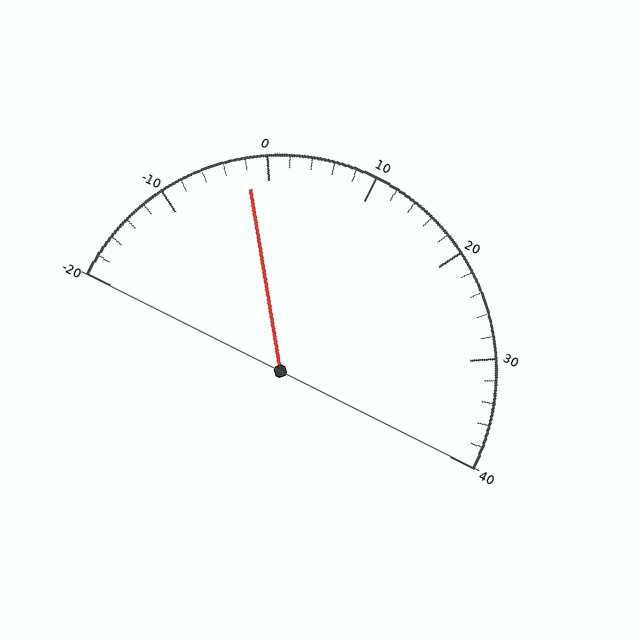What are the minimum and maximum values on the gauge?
The gauge ranges from -20 to 40.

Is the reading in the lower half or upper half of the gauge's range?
The reading is in the lower half of the range (-20 to 40).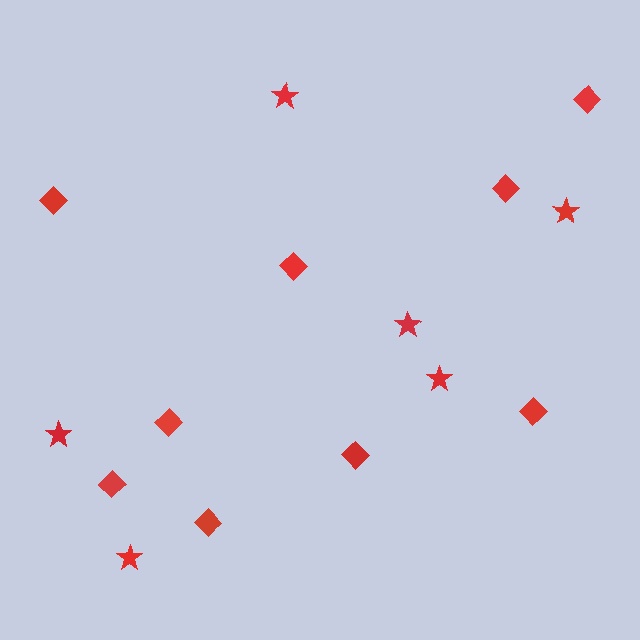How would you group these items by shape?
There are 2 groups: one group of stars (6) and one group of diamonds (9).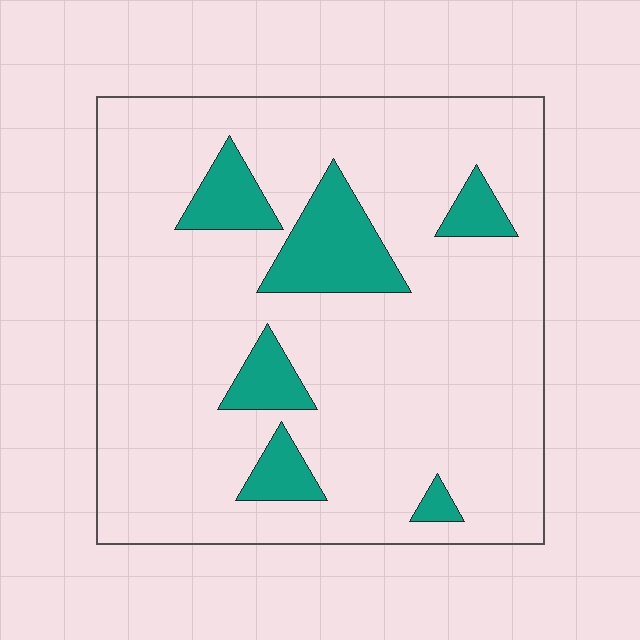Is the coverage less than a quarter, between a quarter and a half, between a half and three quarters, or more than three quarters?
Less than a quarter.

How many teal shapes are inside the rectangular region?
6.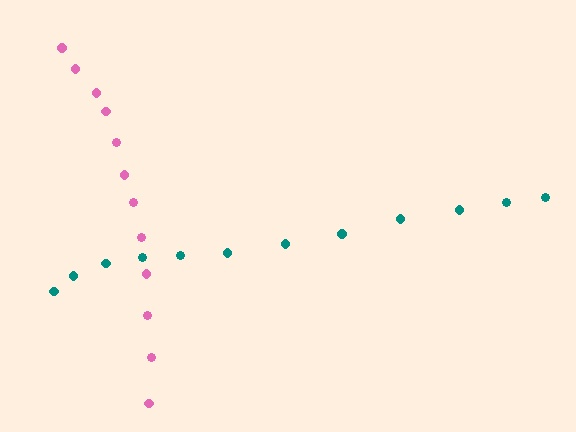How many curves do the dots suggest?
There are 2 distinct paths.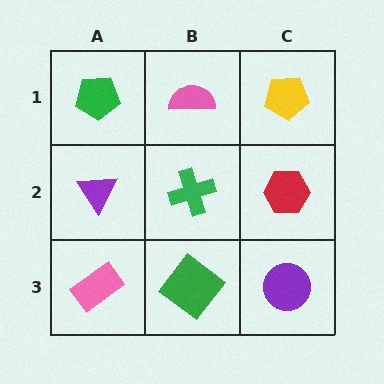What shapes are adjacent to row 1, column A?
A purple triangle (row 2, column A), a pink semicircle (row 1, column B).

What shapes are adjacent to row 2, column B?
A pink semicircle (row 1, column B), a green diamond (row 3, column B), a purple triangle (row 2, column A), a red hexagon (row 2, column C).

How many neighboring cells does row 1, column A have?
2.